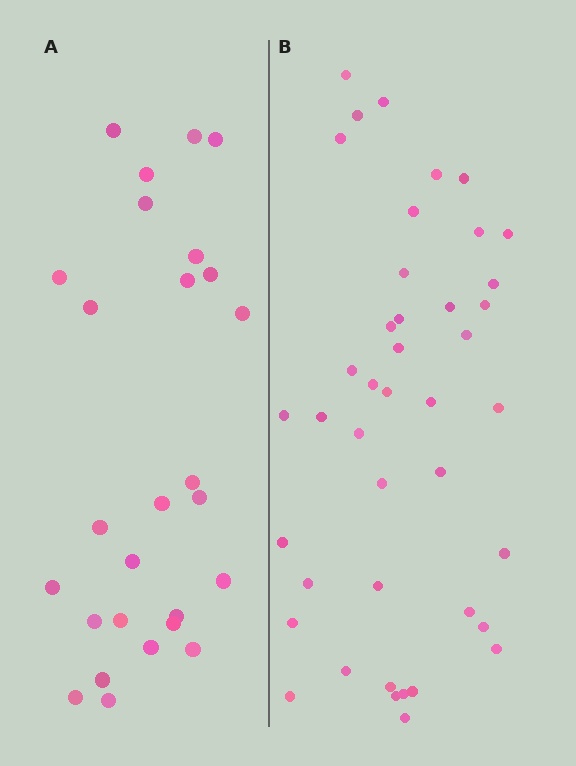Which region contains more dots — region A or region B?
Region B (the right region) has more dots.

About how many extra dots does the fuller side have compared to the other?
Region B has approximately 15 more dots than region A.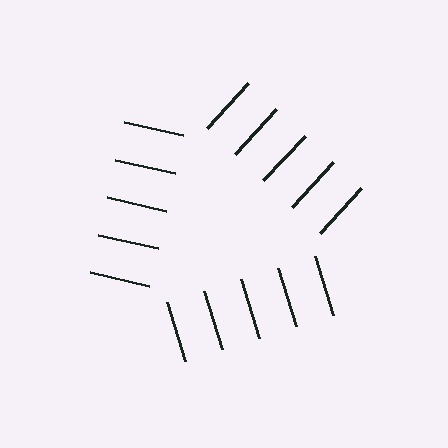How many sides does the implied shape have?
3 sides — the line-ends trace a triangle.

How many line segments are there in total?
15 — 5 along each of the 3 edges.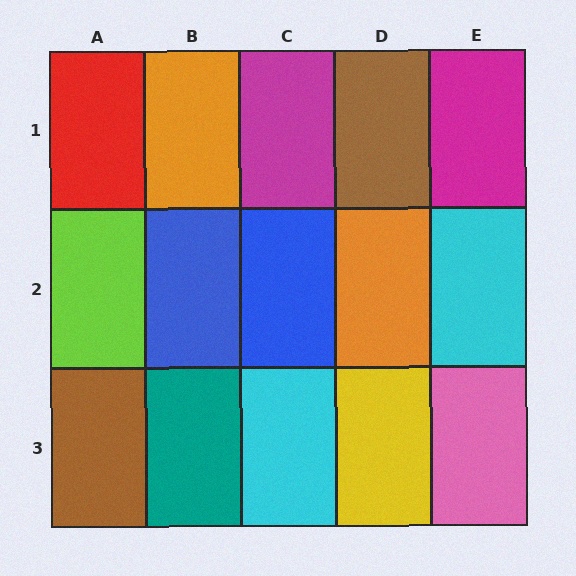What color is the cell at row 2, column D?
Orange.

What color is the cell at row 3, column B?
Teal.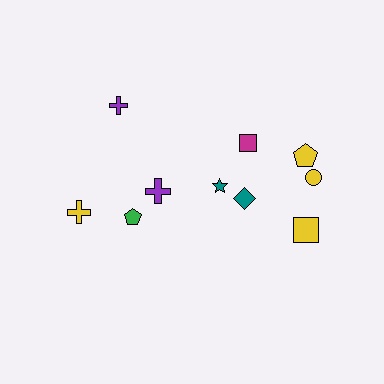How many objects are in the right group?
There are 7 objects.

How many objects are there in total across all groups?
There are 10 objects.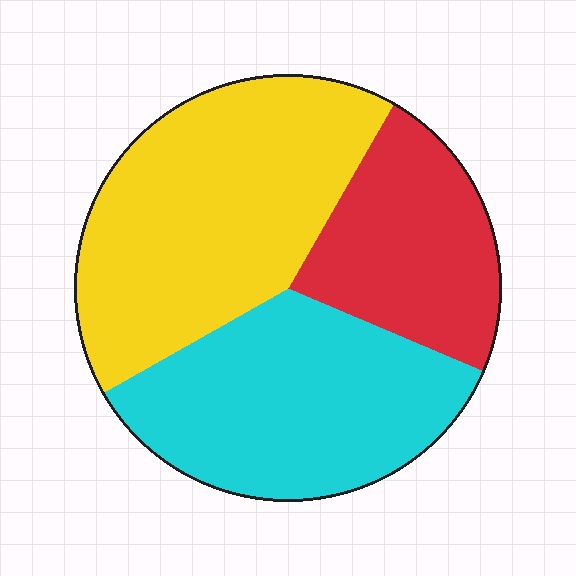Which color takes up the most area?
Yellow, at roughly 40%.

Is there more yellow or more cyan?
Yellow.